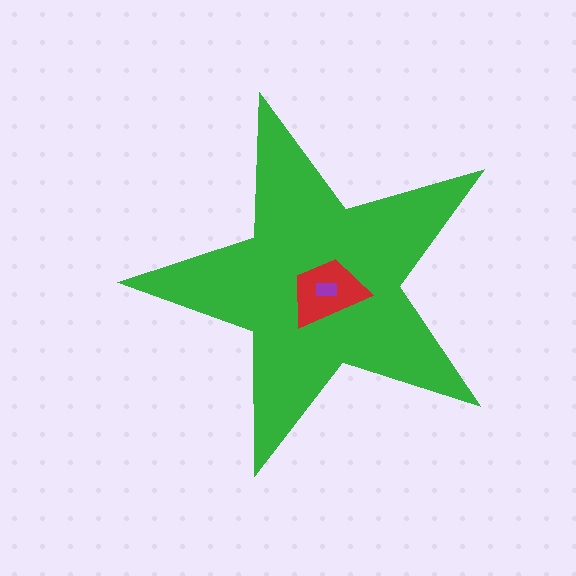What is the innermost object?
The purple rectangle.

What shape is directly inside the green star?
The red trapezoid.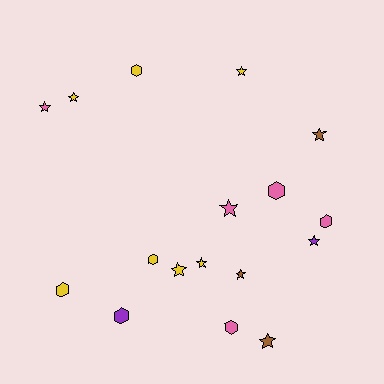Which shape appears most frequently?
Star, with 10 objects.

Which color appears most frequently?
Yellow, with 7 objects.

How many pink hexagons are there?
There are 3 pink hexagons.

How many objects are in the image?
There are 17 objects.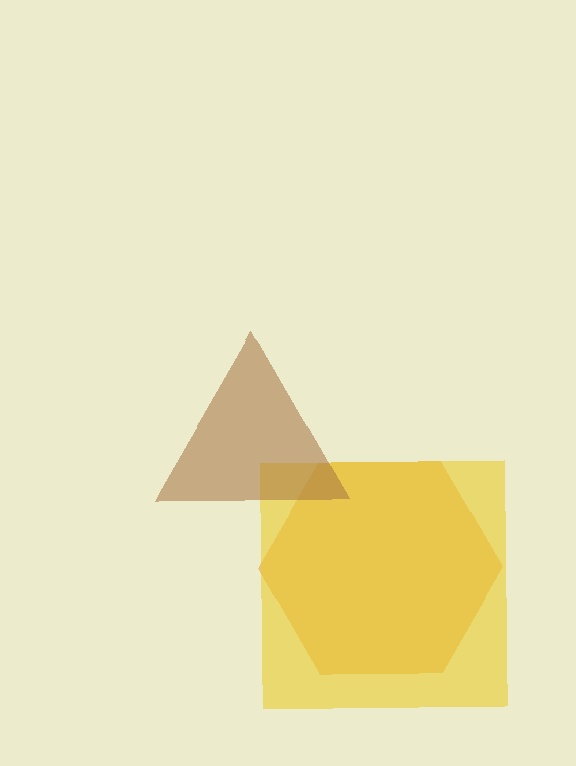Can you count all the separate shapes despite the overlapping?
Yes, there are 3 separate shapes.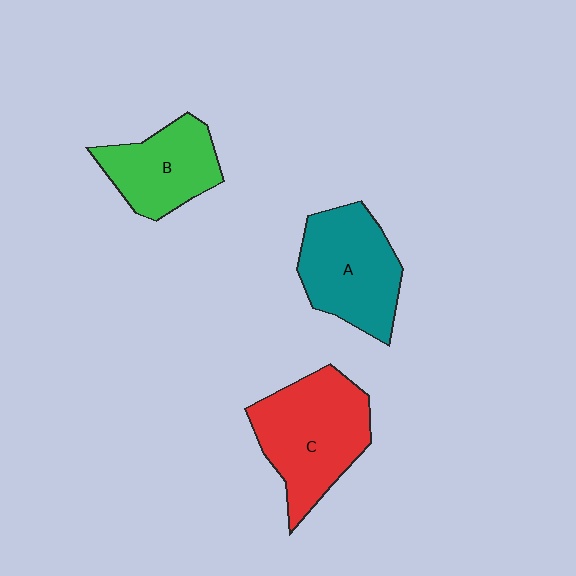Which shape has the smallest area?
Shape B (green).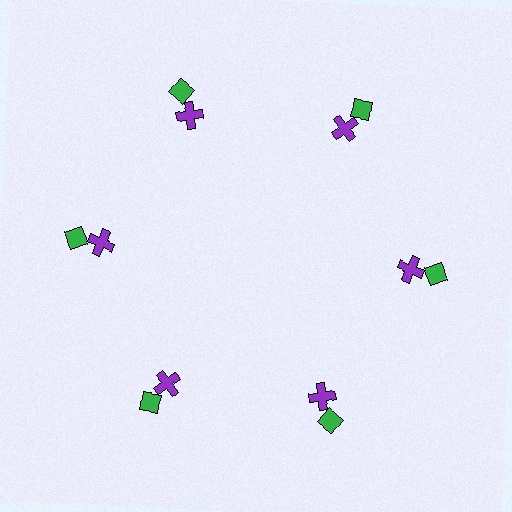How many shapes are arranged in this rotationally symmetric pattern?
There are 12 shapes, arranged in 6 groups of 2.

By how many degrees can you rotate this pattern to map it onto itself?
The pattern maps onto itself every 60 degrees of rotation.